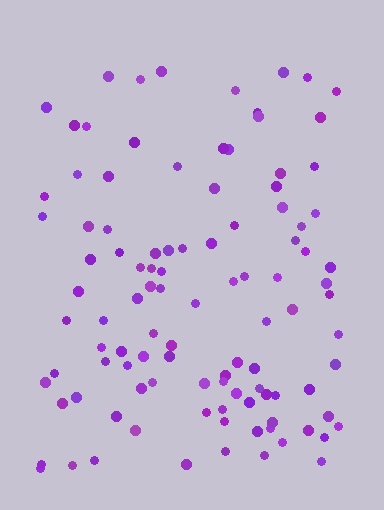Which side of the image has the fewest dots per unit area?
The top.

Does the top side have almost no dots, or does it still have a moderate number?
Still a moderate number, just noticeably fewer than the bottom.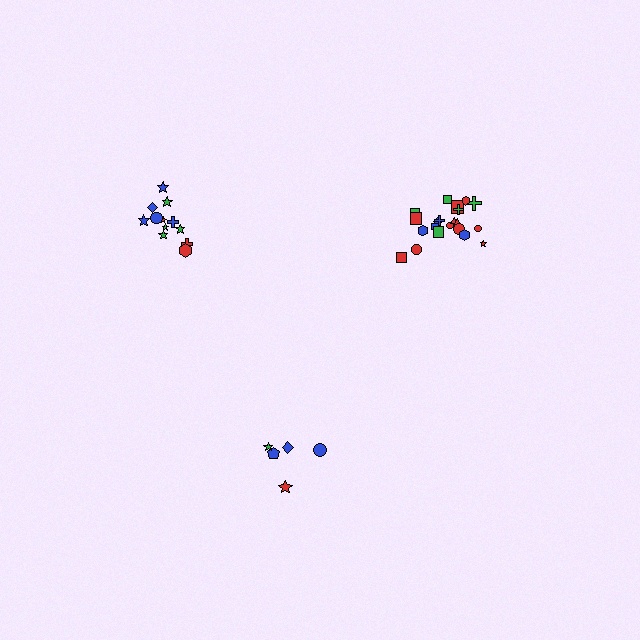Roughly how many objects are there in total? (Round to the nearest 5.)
Roughly 40 objects in total.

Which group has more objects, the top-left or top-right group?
The top-right group.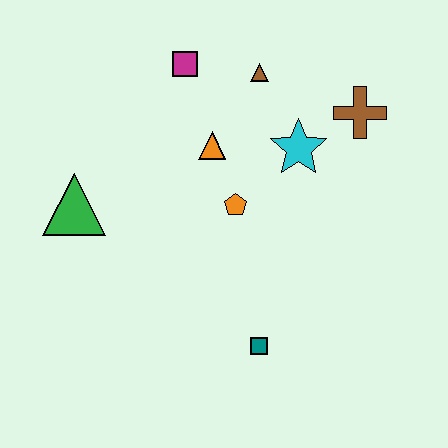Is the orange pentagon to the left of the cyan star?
Yes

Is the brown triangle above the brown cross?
Yes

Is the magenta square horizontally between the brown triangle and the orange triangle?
No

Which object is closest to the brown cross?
The cyan star is closest to the brown cross.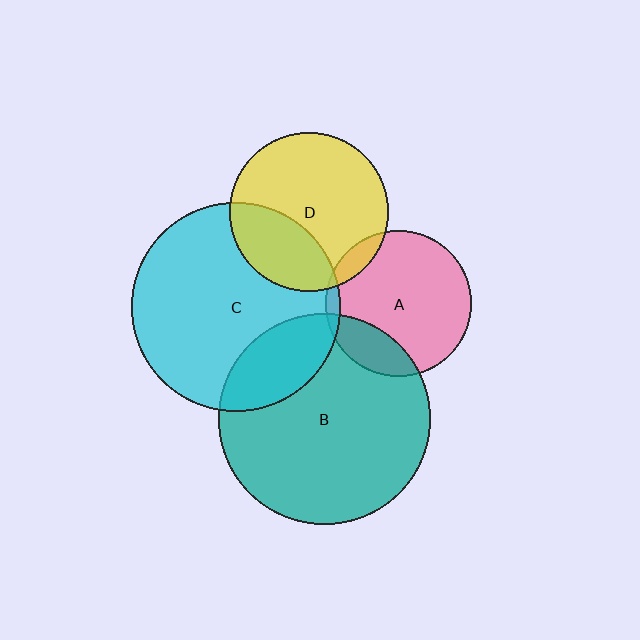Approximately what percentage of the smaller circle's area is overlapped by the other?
Approximately 30%.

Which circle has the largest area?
Circle B (teal).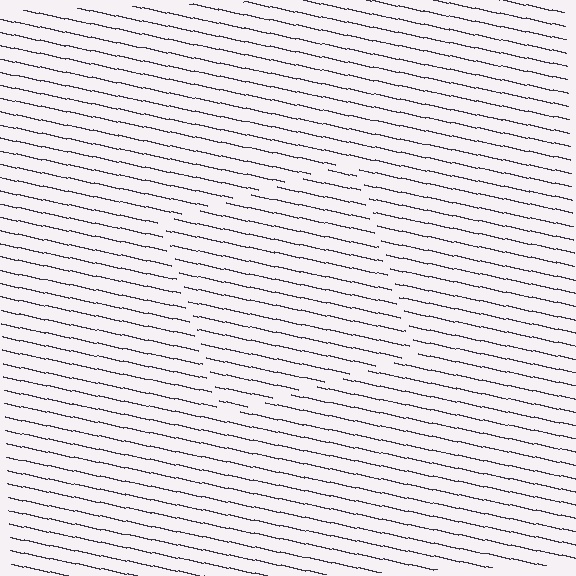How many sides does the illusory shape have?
4 sides — the line-ends trace a square.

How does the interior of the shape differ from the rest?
The interior of the shape contains the same grating, shifted by half a period — the contour is defined by the phase discontinuity where line-ends from the inner and outer gratings abut.